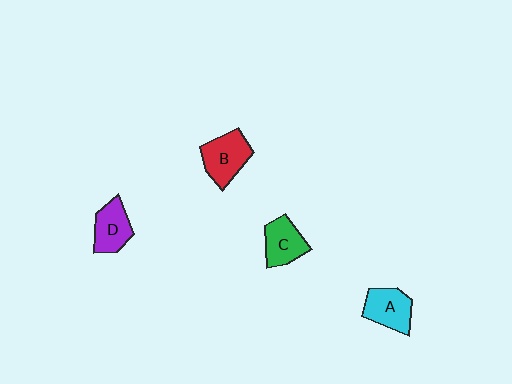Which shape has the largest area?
Shape B (red).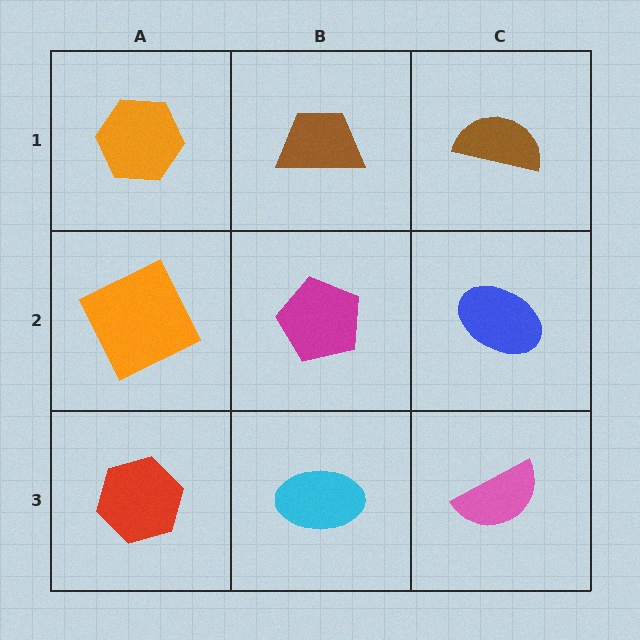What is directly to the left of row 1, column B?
An orange hexagon.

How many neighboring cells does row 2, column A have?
3.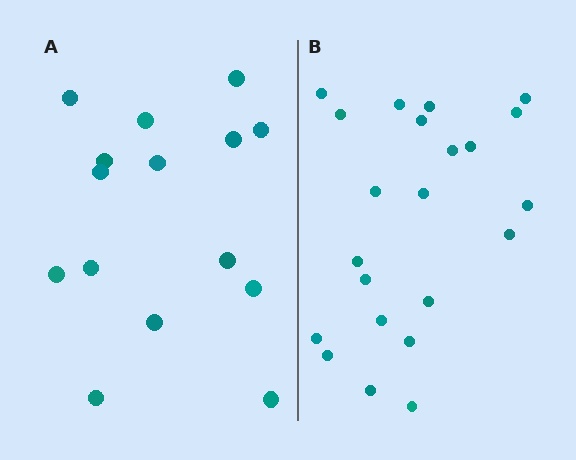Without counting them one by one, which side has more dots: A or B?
Region B (the right region) has more dots.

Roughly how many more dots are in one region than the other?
Region B has roughly 8 or so more dots than region A.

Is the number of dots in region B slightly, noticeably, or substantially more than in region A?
Region B has substantially more. The ratio is roughly 1.5 to 1.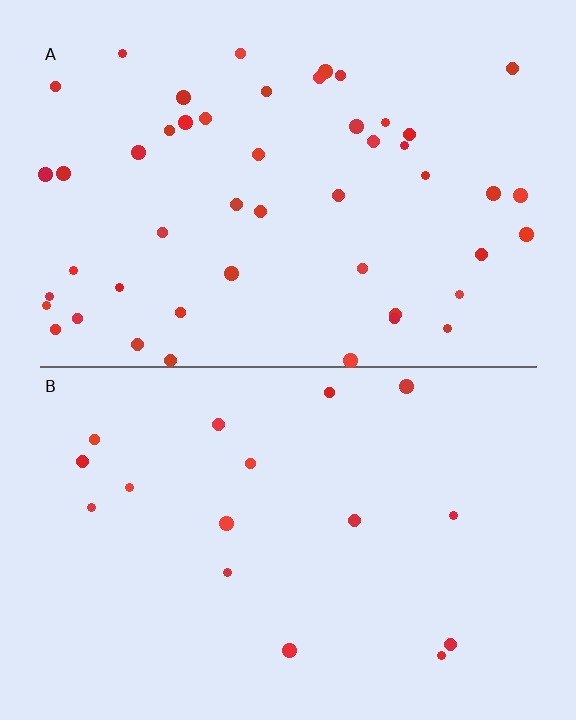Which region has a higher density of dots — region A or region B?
A (the top).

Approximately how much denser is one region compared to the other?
Approximately 2.9× — region A over region B.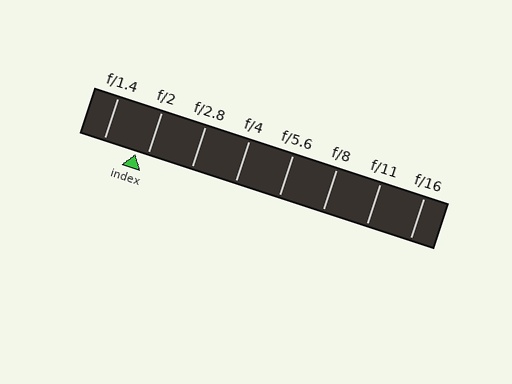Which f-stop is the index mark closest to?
The index mark is closest to f/2.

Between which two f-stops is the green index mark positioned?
The index mark is between f/1.4 and f/2.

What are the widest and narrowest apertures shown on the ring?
The widest aperture shown is f/1.4 and the narrowest is f/16.